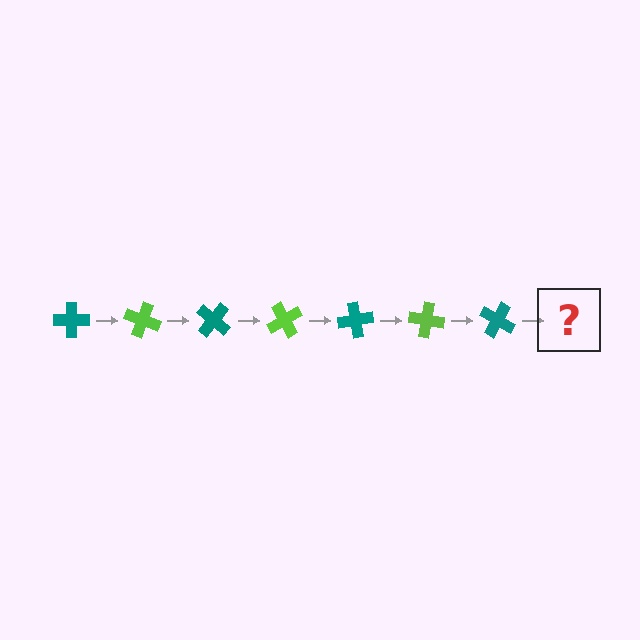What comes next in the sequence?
The next element should be a lime cross, rotated 140 degrees from the start.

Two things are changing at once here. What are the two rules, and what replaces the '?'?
The two rules are that it rotates 20 degrees each step and the color cycles through teal and lime. The '?' should be a lime cross, rotated 140 degrees from the start.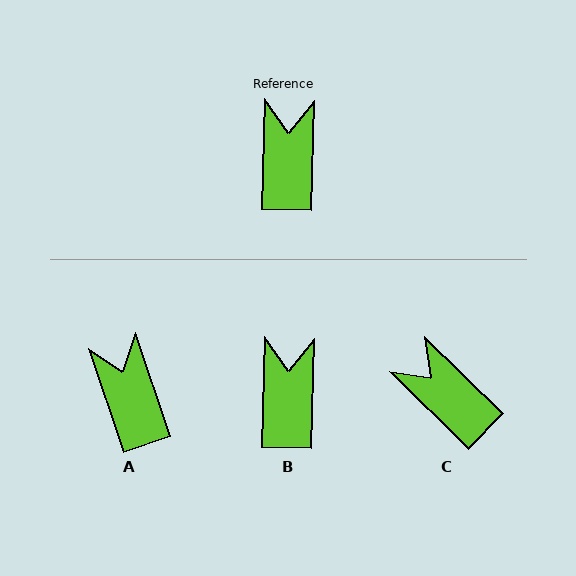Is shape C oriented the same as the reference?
No, it is off by about 47 degrees.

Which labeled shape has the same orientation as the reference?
B.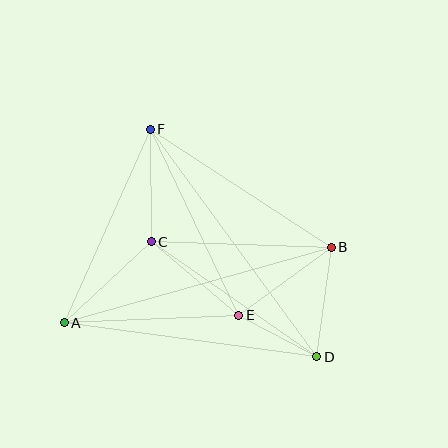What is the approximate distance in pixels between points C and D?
The distance between C and D is approximately 202 pixels.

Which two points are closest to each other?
Points D and E are closest to each other.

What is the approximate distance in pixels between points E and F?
The distance between E and F is approximately 206 pixels.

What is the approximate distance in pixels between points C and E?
The distance between C and E is approximately 115 pixels.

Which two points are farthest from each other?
Points D and F are farthest from each other.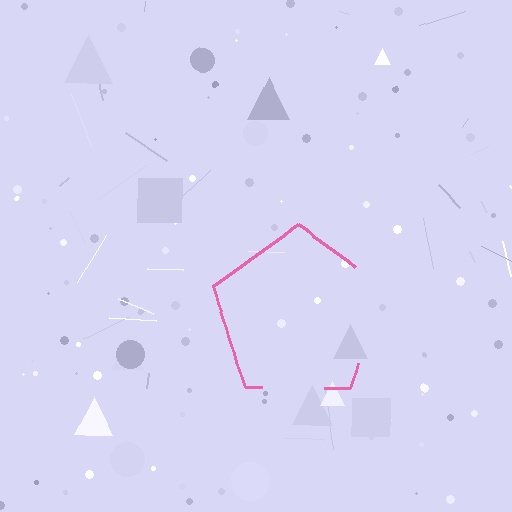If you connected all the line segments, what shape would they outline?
They would outline a pentagon.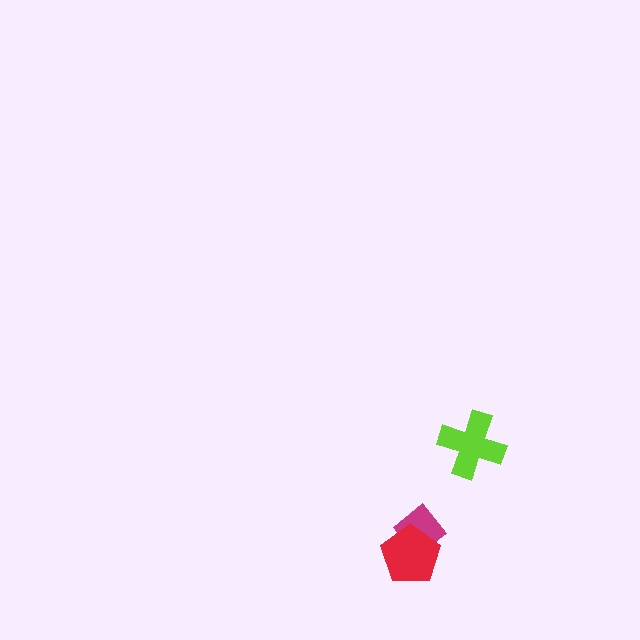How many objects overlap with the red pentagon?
1 object overlaps with the red pentagon.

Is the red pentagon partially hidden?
No, no other shape covers it.